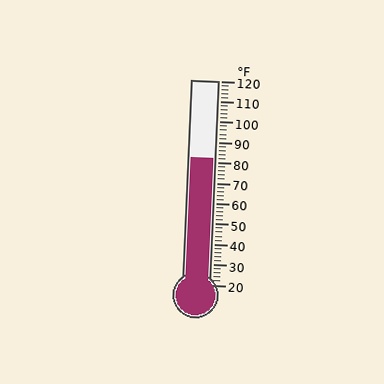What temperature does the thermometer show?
The thermometer shows approximately 82°F.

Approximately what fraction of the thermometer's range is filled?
The thermometer is filled to approximately 60% of its range.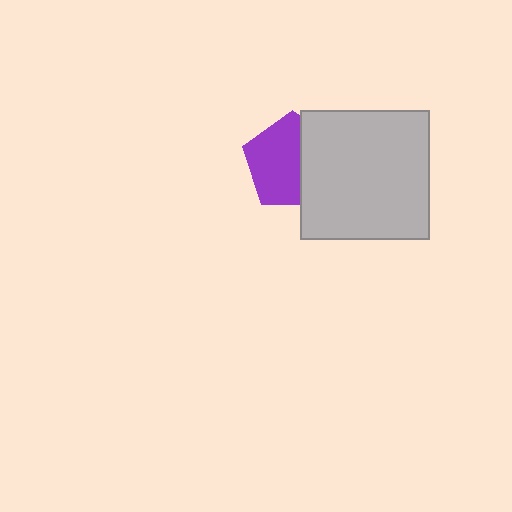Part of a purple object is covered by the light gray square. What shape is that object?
It is a pentagon.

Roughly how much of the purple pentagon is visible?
About half of it is visible (roughly 60%).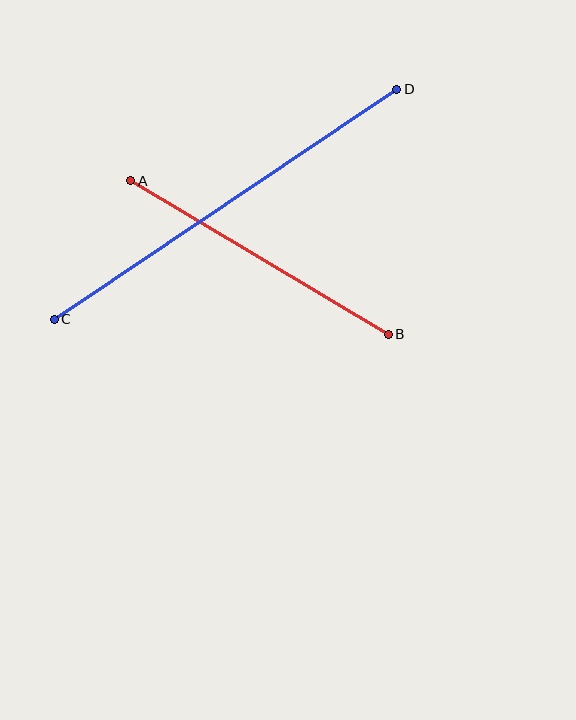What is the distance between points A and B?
The distance is approximately 300 pixels.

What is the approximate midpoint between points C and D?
The midpoint is at approximately (225, 204) pixels.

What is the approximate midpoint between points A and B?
The midpoint is at approximately (259, 258) pixels.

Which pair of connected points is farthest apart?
Points C and D are farthest apart.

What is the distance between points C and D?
The distance is approximately 413 pixels.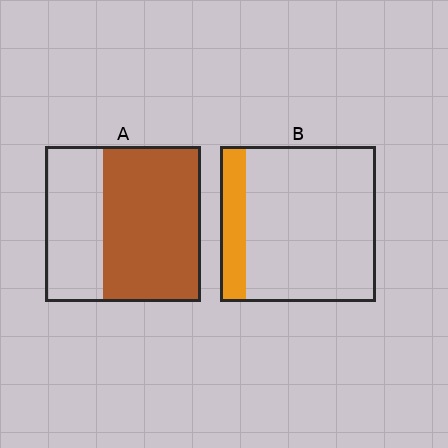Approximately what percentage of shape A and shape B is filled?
A is approximately 65% and B is approximately 15%.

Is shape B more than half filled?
No.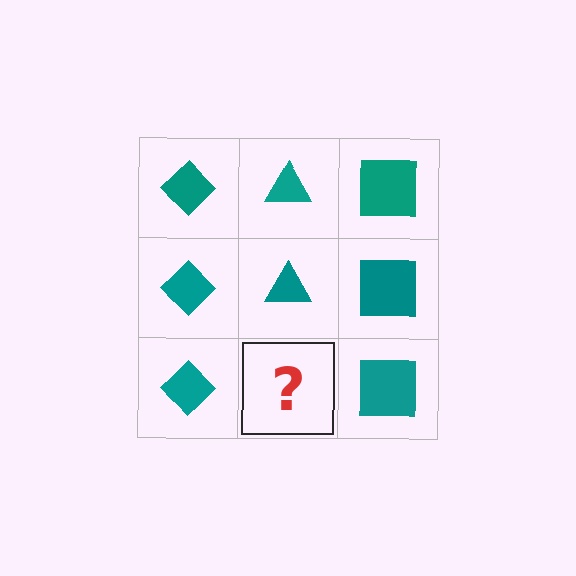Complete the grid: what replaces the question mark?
The question mark should be replaced with a teal triangle.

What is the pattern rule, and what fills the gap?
The rule is that each column has a consistent shape. The gap should be filled with a teal triangle.